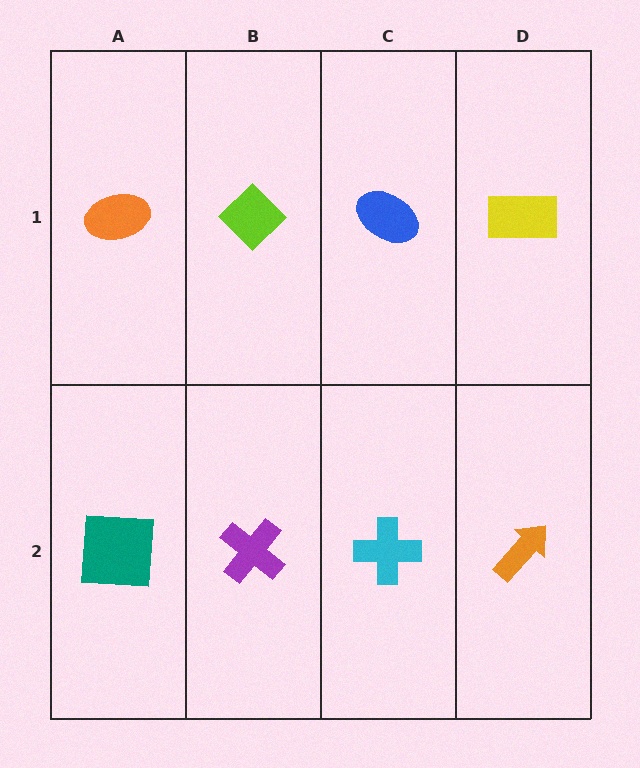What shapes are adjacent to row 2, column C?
A blue ellipse (row 1, column C), a purple cross (row 2, column B), an orange arrow (row 2, column D).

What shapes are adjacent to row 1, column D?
An orange arrow (row 2, column D), a blue ellipse (row 1, column C).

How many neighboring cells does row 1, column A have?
2.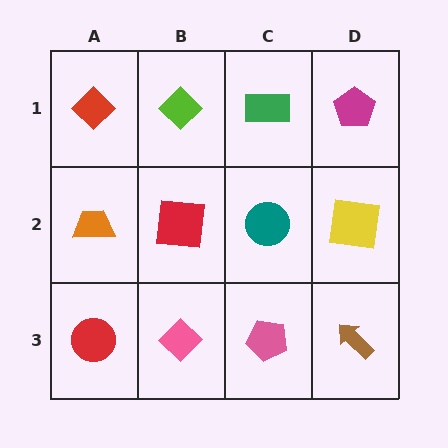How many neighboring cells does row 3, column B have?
3.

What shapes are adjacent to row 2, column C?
A green rectangle (row 1, column C), a pink pentagon (row 3, column C), a red square (row 2, column B), a yellow square (row 2, column D).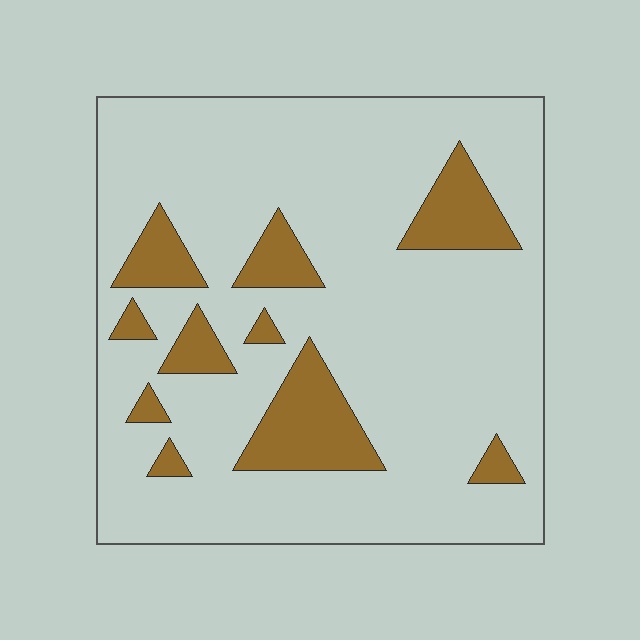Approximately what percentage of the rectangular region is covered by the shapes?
Approximately 15%.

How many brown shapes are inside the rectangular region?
10.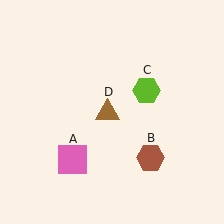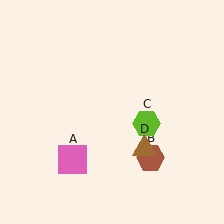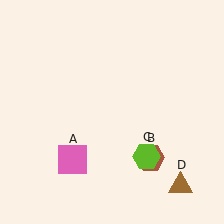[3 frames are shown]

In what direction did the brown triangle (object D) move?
The brown triangle (object D) moved down and to the right.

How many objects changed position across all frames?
2 objects changed position: lime hexagon (object C), brown triangle (object D).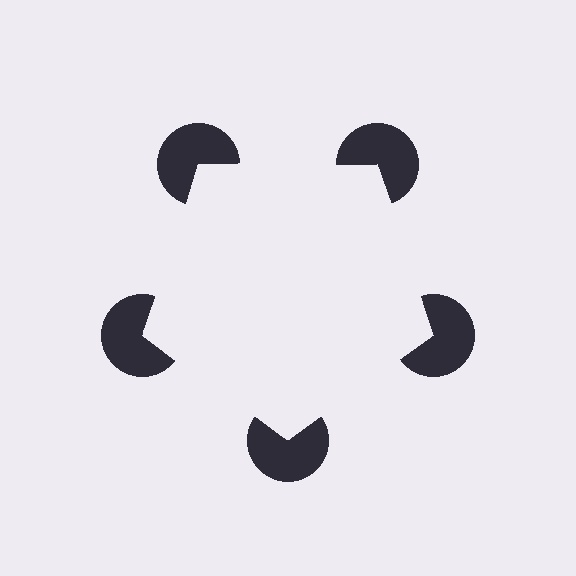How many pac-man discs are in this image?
There are 5 — one at each vertex of the illusory pentagon.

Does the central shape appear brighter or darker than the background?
It typically appears slightly brighter than the background, even though no actual brightness change is drawn.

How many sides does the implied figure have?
5 sides.